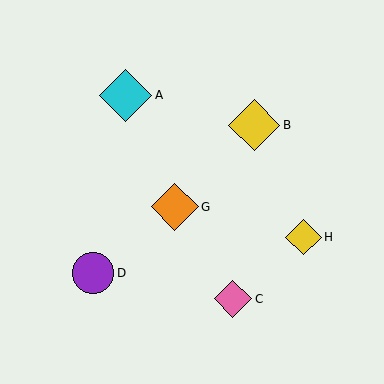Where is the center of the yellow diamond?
The center of the yellow diamond is at (254, 125).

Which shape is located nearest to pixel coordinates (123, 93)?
The cyan diamond (labeled A) at (126, 95) is nearest to that location.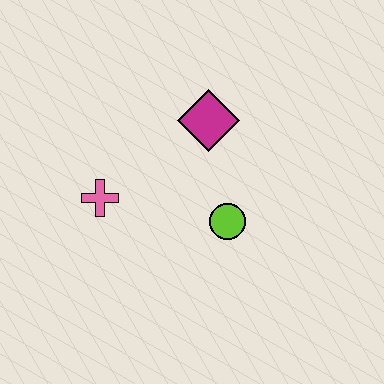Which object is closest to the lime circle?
The magenta diamond is closest to the lime circle.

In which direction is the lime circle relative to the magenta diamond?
The lime circle is below the magenta diamond.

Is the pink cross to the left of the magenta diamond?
Yes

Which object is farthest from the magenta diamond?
The pink cross is farthest from the magenta diamond.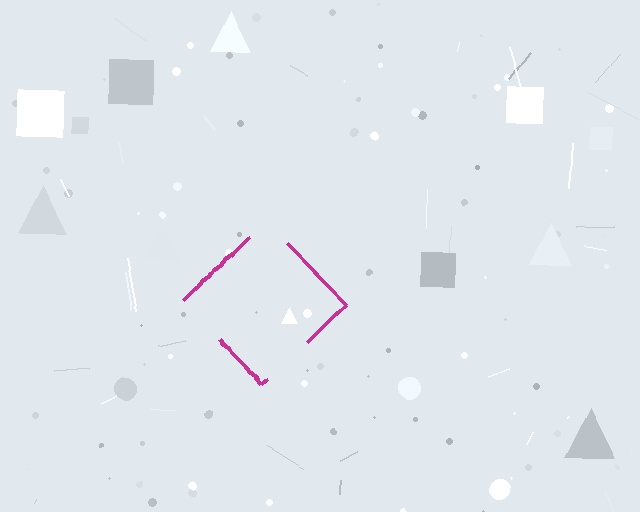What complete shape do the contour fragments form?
The contour fragments form a diamond.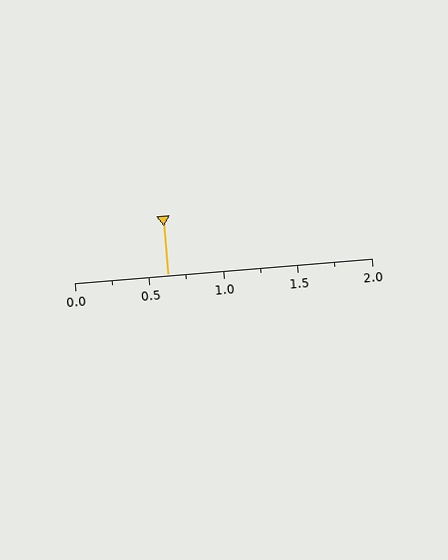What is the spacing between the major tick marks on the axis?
The major ticks are spaced 0.5 apart.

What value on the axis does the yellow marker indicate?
The marker indicates approximately 0.62.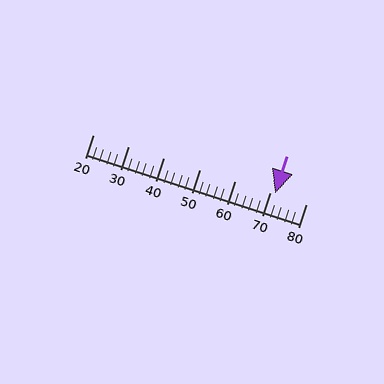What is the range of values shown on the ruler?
The ruler shows values from 20 to 80.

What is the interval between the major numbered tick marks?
The major tick marks are spaced 10 units apart.